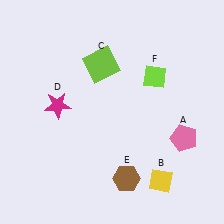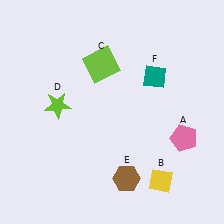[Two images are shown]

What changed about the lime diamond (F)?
In Image 1, F is lime. In Image 2, it changed to teal.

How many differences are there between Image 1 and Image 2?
There are 2 differences between the two images.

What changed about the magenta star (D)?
In Image 1, D is magenta. In Image 2, it changed to lime.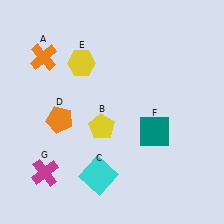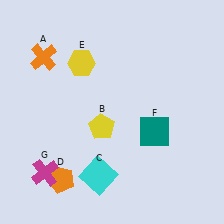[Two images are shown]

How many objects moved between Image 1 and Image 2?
1 object moved between the two images.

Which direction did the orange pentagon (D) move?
The orange pentagon (D) moved down.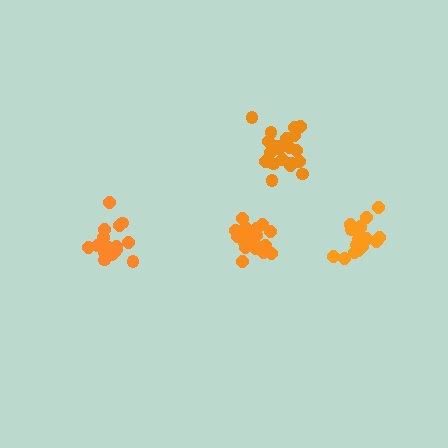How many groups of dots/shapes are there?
There are 4 groups.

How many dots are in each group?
Group 1: 21 dots, Group 2: 19 dots, Group 3: 21 dots, Group 4: 18 dots (79 total).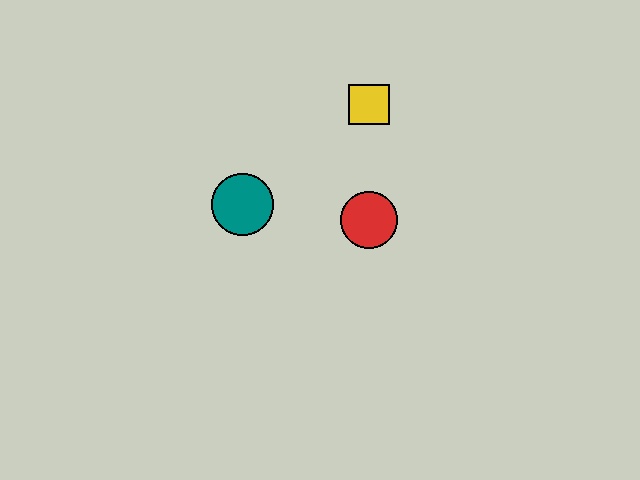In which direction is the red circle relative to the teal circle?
The red circle is to the right of the teal circle.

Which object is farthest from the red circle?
The teal circle is farthest from the red circle.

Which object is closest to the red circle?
The yellow square is closest to the red circle.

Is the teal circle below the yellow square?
Yes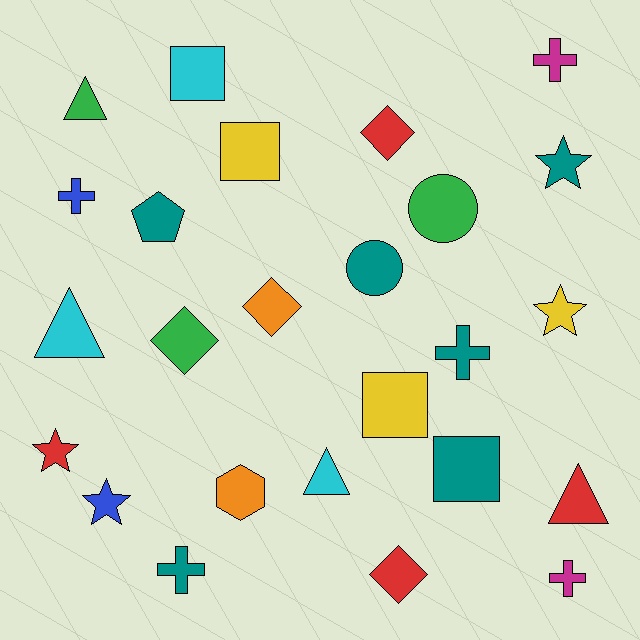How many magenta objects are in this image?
There are 2 magenta objects.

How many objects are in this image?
There are 25 objects.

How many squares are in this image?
There are 4 squares.